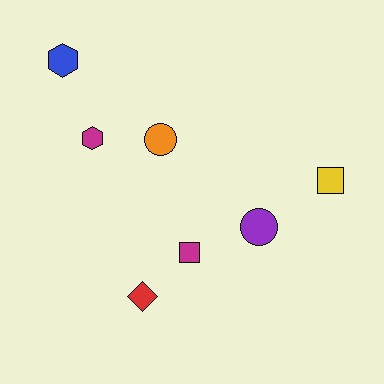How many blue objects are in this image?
There is 1 blue object.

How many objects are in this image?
There are 7 objects.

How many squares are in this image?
There are 2 squares.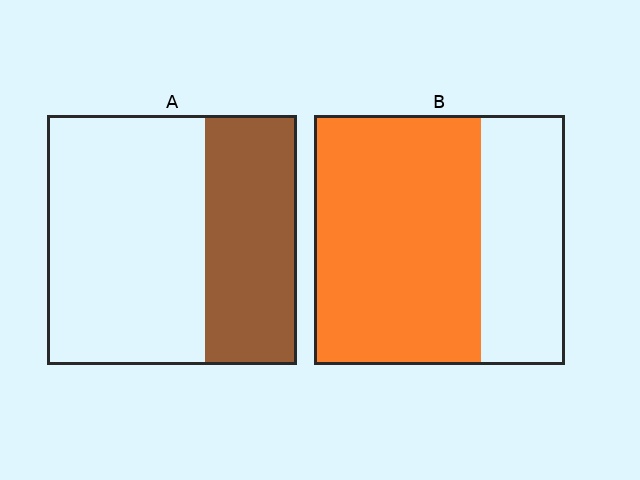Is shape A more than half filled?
No.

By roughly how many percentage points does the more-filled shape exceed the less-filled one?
By roughly 30 percentage points (B over A).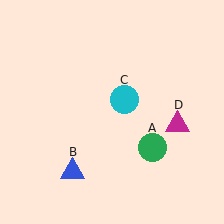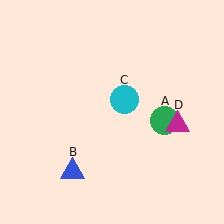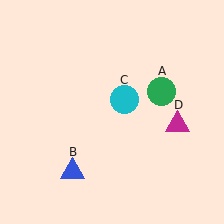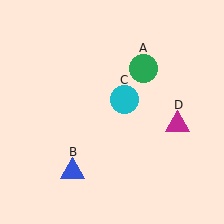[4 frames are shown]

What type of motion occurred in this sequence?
The green circle (object A) rotated counterclockwise around the center of the scene.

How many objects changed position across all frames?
1 object changed position: green circle (object A).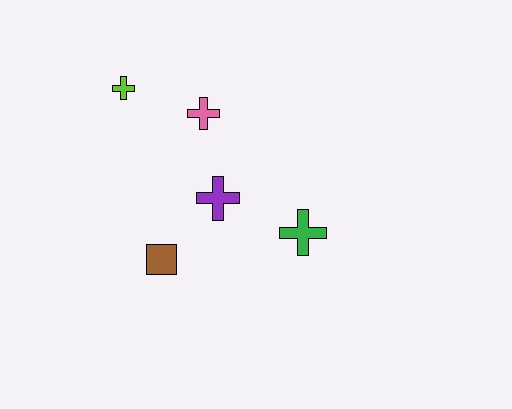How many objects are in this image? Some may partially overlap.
There are 5 objects.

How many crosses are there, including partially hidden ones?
There are 4 crosses.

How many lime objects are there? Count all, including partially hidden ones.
There is 1 lime object.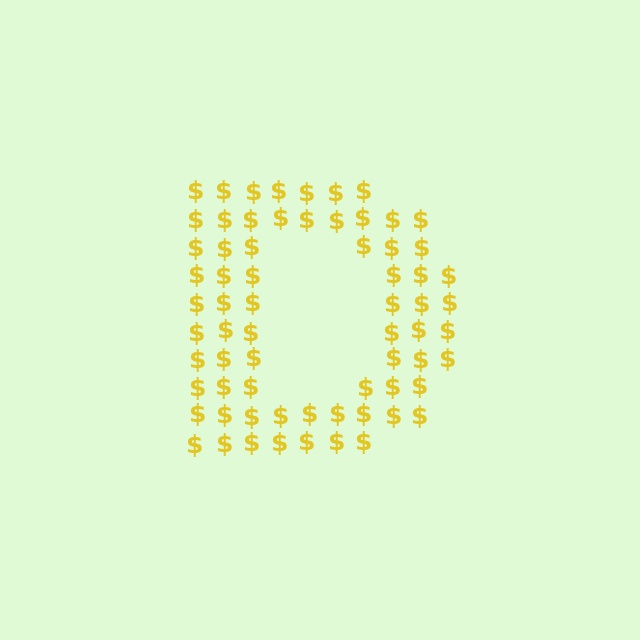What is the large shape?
The large shape is the letter D.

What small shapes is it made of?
It is made of small dollar signs.